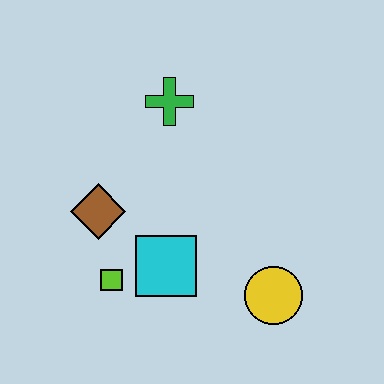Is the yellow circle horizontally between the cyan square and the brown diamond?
No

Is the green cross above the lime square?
Yes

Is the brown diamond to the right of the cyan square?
No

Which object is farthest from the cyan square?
The green cross is farthest from the cyan square.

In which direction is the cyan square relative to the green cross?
The cyan square is below the green cross.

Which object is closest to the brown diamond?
The lime square is closest to the brown diamond.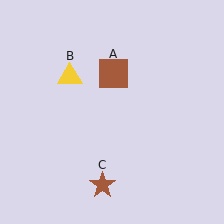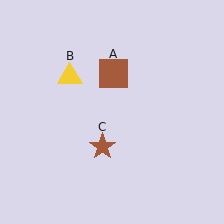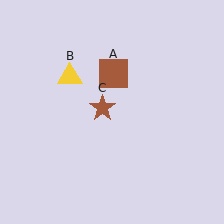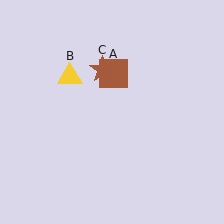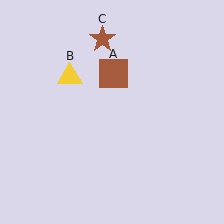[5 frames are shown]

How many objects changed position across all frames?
1 object changed position: brown star (object C).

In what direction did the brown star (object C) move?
The brown star (object C) moved up.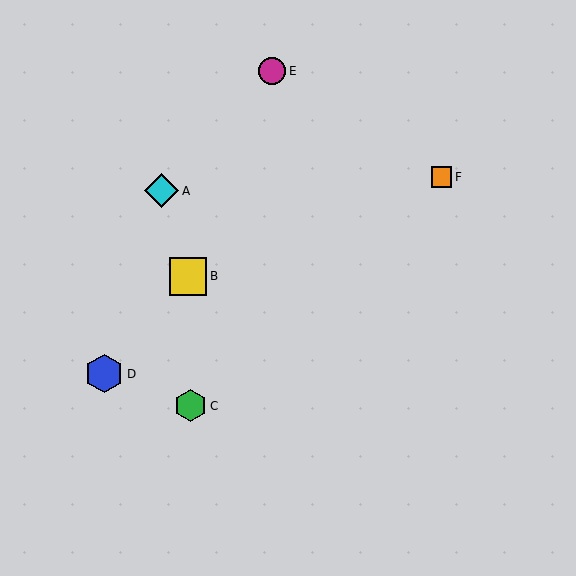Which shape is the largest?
The blue hexagon (labeled D) is the largest.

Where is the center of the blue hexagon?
The center of the blue hexagon is at (104, 374).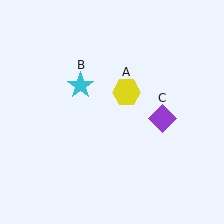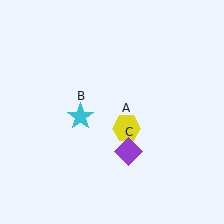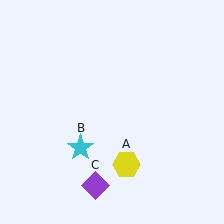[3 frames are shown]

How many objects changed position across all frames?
3 objects changed position: yellow hexagon (object A), cyan star (object B), purple diamond (object C).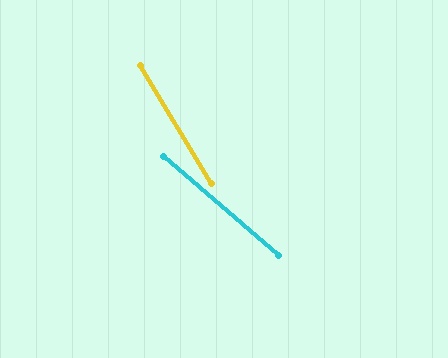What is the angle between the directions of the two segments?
Approximately 18 degrees.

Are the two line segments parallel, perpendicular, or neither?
Neither parallel nor perpendicular — they differ by about 18°.